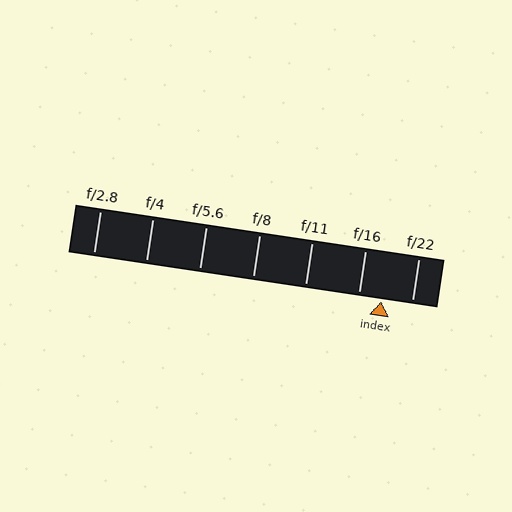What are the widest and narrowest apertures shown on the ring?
The widest aperture shown is f/2.8 and the narrowest is f/22.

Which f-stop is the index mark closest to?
The index mark is closest to f/16.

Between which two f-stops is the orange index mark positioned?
The index mark is between f/16 and f/22.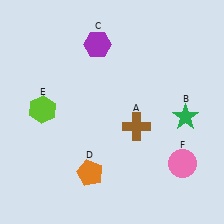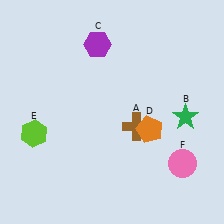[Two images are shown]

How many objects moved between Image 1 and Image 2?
2 objects moved between the two images.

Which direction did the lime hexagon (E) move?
The lime hexagon (E) moved down.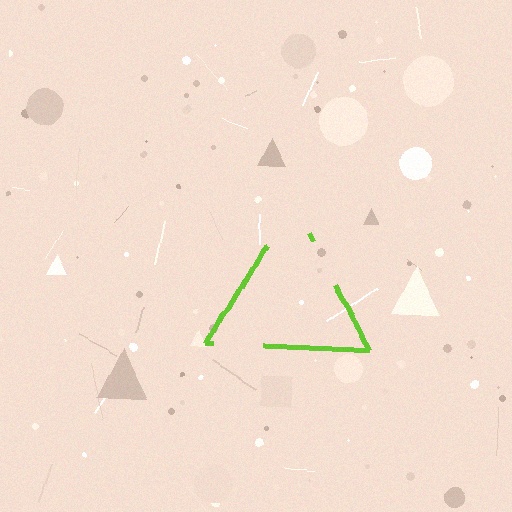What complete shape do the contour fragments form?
The contour fragments form a triangle.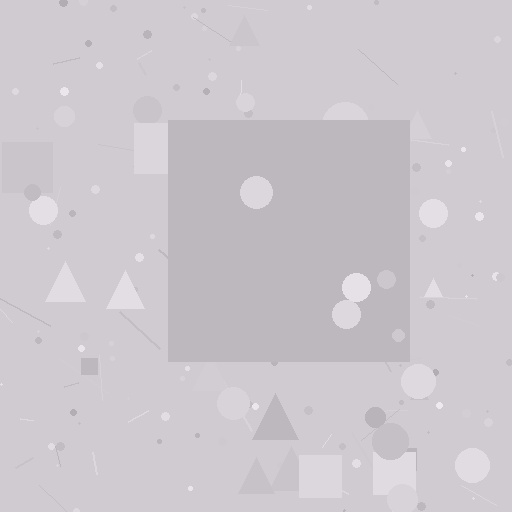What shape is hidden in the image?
A square is hidden in the image.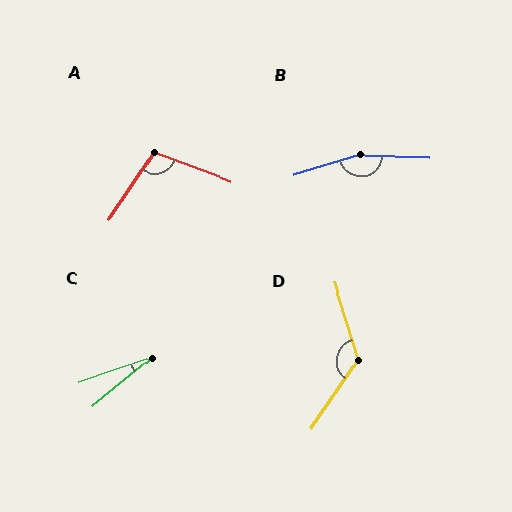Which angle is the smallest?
C, at approximately 21 degrees.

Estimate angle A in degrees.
Approximately 103 degrees.